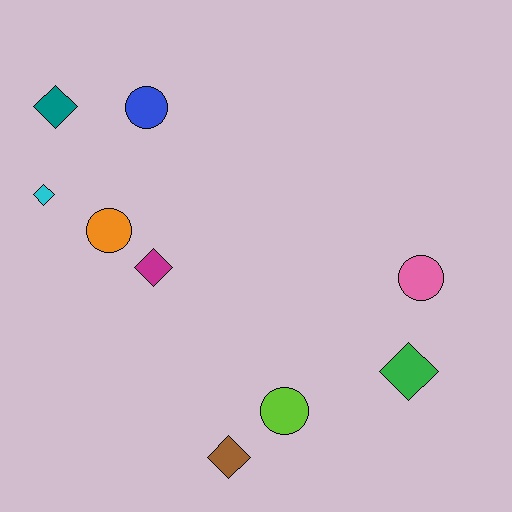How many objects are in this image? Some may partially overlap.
There are 9 objects.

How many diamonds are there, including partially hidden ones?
There are 5 diamonds.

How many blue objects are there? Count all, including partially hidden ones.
There is 1 blue object.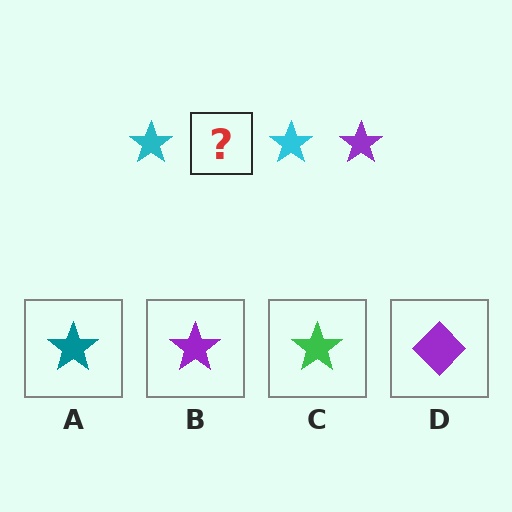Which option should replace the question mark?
Option B.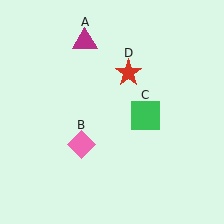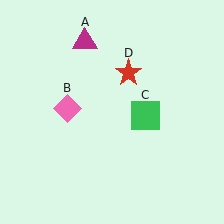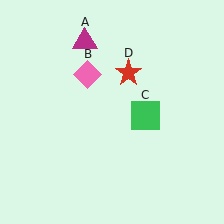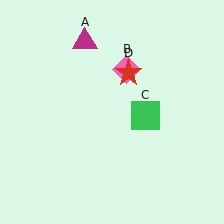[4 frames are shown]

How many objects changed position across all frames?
1 object changed position: pink diamond (object B).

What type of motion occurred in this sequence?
The pink diamond (object B) rotated clockwise around the center of the scene.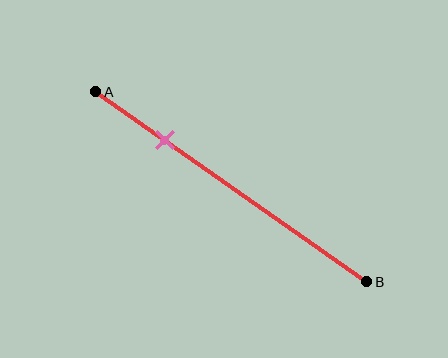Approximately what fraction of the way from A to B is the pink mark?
The pink mark is approximately 25% of the way from A to B.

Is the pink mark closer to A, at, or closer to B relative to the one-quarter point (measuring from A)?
The pink mark is approximately at the one-quarter point of segment AB.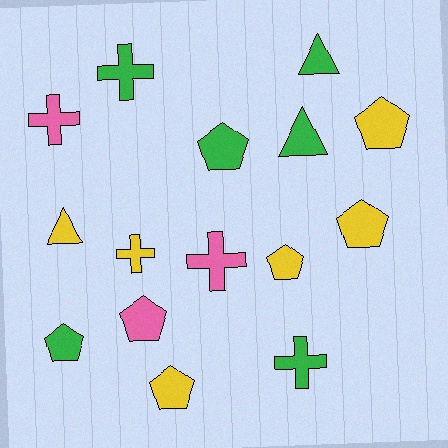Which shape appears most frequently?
Pentagon, with 7 objects.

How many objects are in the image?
There are 15 objects.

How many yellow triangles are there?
There is 1 yellow triangle.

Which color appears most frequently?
Green, with 6 objects.